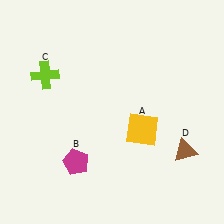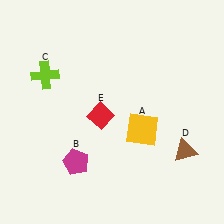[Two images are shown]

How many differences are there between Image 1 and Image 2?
There is 1 difference between the two images.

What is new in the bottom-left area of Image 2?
A red diamond (E) was added in the bottom-left area of Image 2.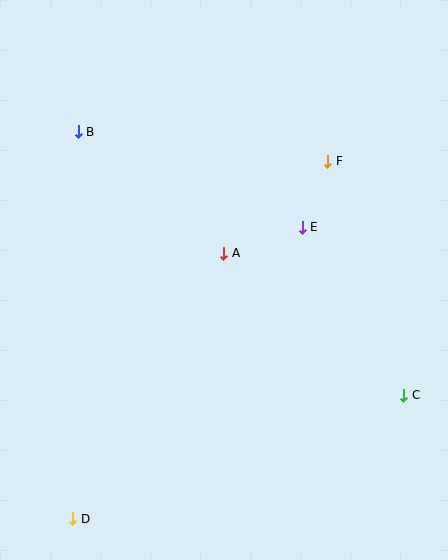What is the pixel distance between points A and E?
The distance between A and E is 83 pixels.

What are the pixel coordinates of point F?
Point F is at (328, 161).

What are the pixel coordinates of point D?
Point D is at (72, 519).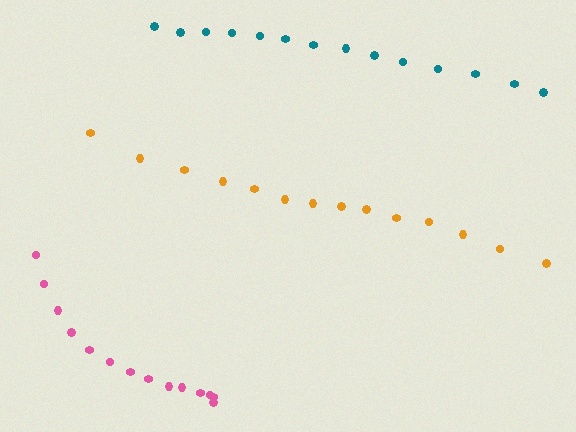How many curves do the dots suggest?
There are 3 distinct paths.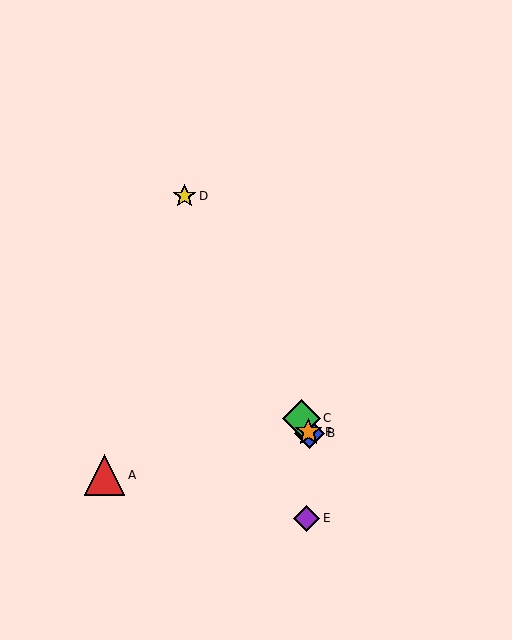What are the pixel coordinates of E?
Object E is at (307, 518).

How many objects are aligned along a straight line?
4 objects (B, C, D, F) are aligned along a straight line.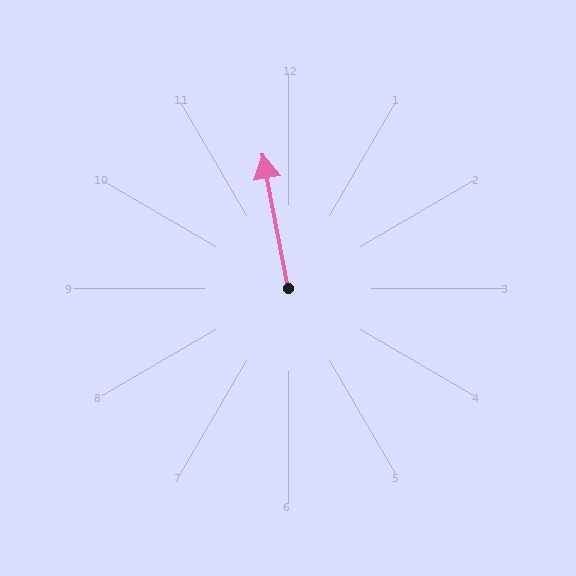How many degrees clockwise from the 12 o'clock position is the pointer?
Approximately 349 degrees.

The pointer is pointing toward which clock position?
Roughly 12 o'clock.